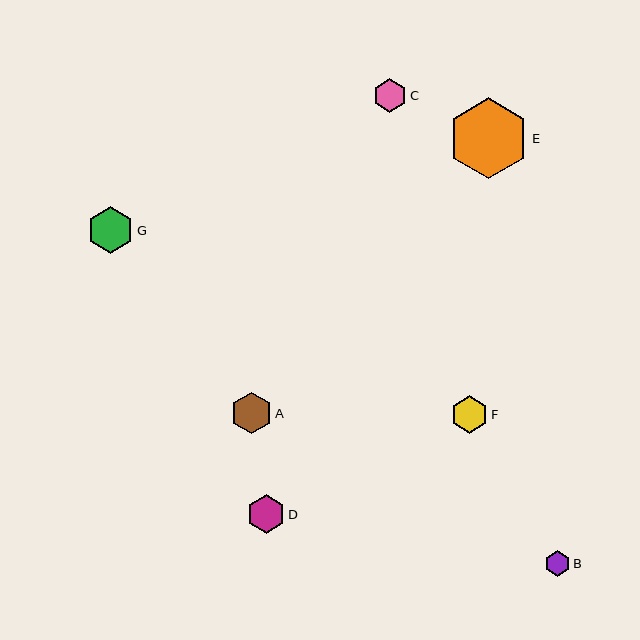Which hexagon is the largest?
Hexagon E is the largest with a size of approximately 81 pixels.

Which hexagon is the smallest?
Hexagon B is the smallest with a size of approximately 25 pixels.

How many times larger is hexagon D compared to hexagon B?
Hexagon D is approximately 1.5 times the size of hexagon B.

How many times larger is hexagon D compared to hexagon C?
Hexagon D is approximately 1.2 times the size of hexagon C.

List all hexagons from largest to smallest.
From largest to smallest: E, G, A, D, F, C, B.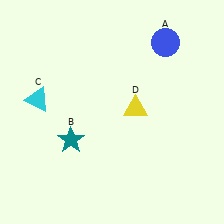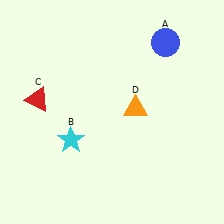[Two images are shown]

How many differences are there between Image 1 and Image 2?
There are 3 differences between the two images.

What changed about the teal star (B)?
In Image 1, B is teal. In Image 2, it changed to cyan.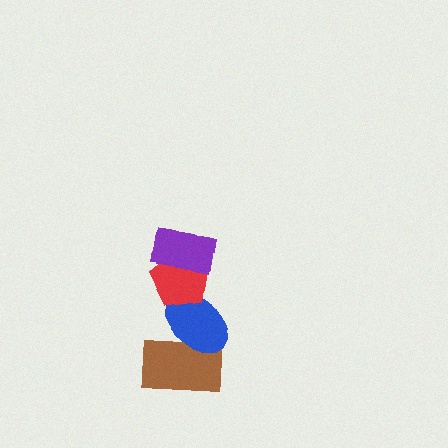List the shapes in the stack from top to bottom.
From top to bottom: the purple rectangle, the red pentagon, the blue ellipse, the brown rectangle.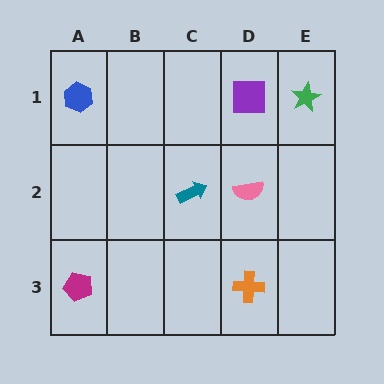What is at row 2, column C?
A teal arrow.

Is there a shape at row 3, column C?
No, that cell is empty.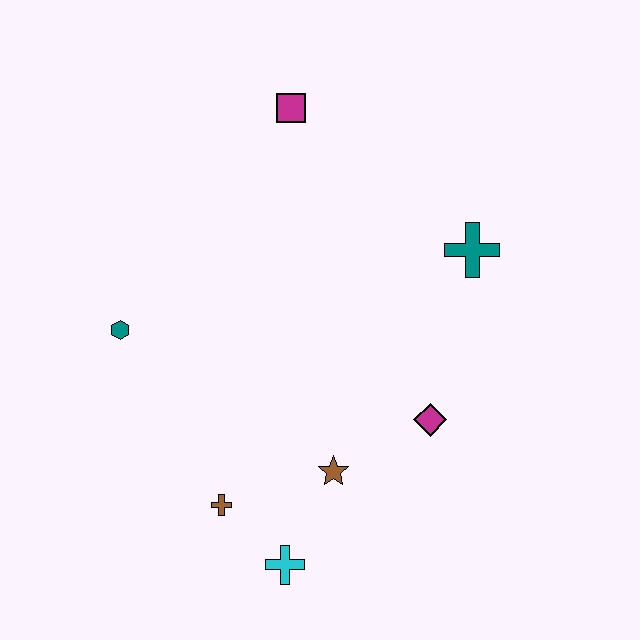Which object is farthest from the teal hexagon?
The teal cross is farthest from the teal hexagon.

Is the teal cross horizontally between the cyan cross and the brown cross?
No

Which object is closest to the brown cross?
The cyan cross is closest to the brown cross.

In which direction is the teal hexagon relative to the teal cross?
The teal hexagon is to the left of the teal cross.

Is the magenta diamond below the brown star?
No